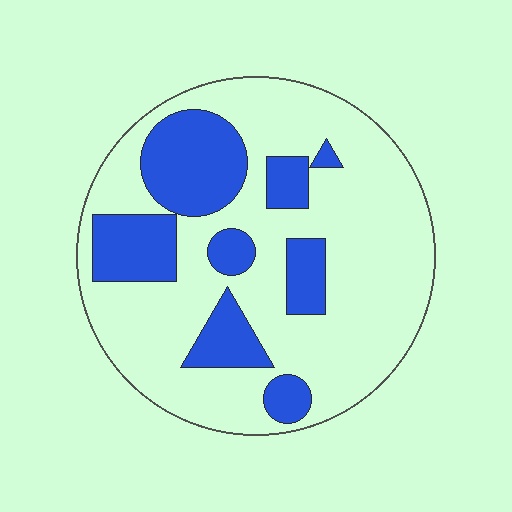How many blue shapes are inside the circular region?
8.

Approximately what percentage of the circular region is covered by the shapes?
Approximately 30%.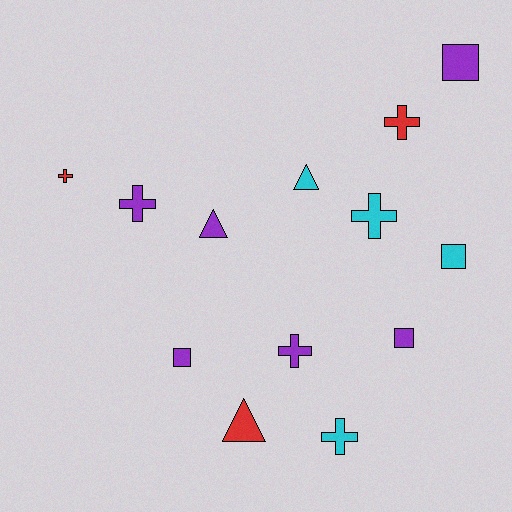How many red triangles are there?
There is 1 red triangle.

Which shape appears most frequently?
Cross, with 6 objects.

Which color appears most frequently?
Purple, with 6 objects.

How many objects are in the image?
There are 13 objects.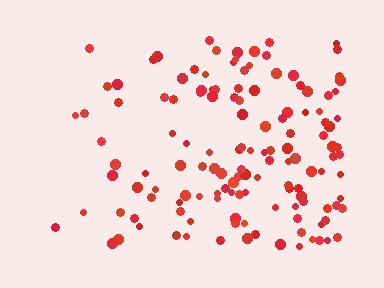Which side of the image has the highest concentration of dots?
The right.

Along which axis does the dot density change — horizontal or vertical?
Horizontal.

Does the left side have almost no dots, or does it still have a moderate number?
Still a moderate number, just noticeably fewer than the right.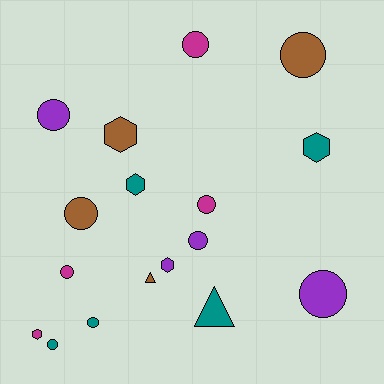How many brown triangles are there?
There is 1 brown triangle.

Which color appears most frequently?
Teal, with 5 objects.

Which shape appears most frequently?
Circle, with 10 objects.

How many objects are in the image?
There are 17 objects.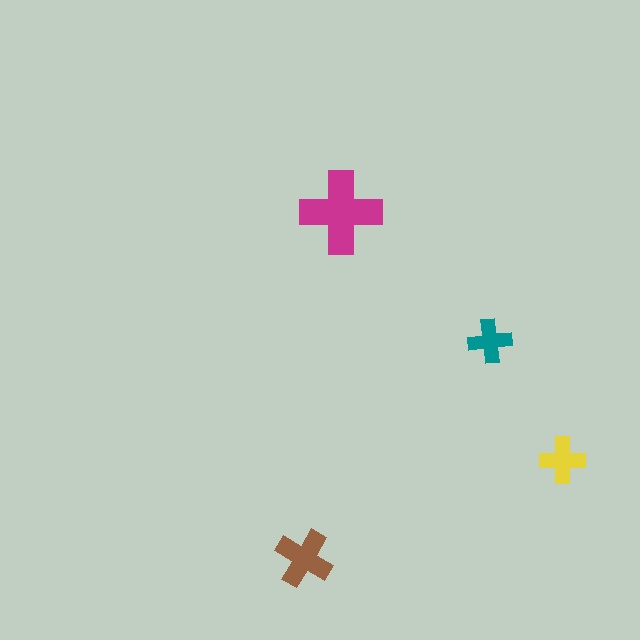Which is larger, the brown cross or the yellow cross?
The brown one.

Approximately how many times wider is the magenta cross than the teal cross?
About 2 times wider.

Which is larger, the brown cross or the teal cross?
The brown one.